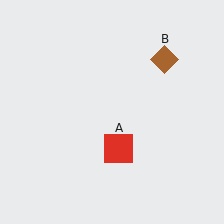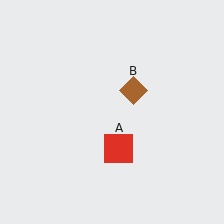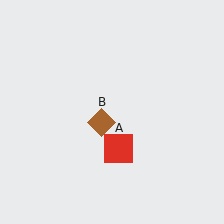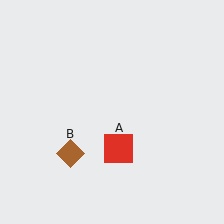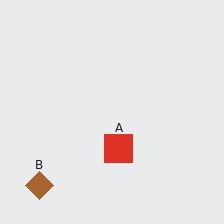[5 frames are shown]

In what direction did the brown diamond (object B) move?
The brown diamond (object B) moved down and to the left.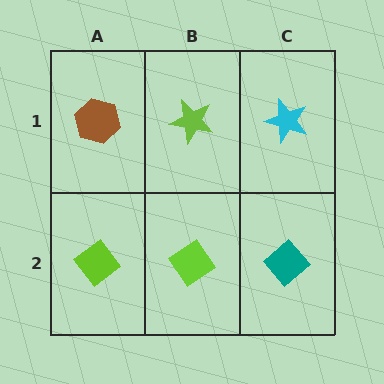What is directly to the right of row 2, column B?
A teal diamond.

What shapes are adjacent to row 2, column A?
A brown hexagon (row 1, column A), a lime diamond (row 2, column B).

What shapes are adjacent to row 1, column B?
A lime diamond (row 2, column B), a brown hexagon (row 1, column A), a cyan star (row 1, column C).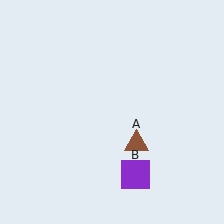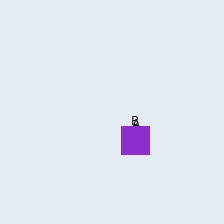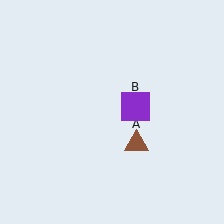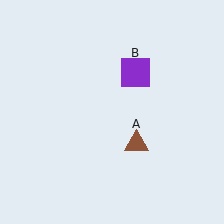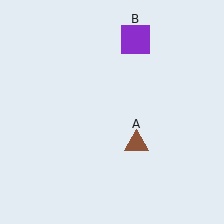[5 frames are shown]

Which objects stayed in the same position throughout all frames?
Brown triangle (object A) remained stationary.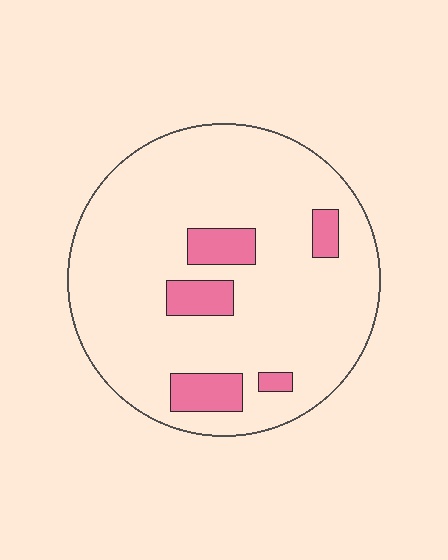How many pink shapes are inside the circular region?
5.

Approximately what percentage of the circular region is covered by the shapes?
Approximately 15%.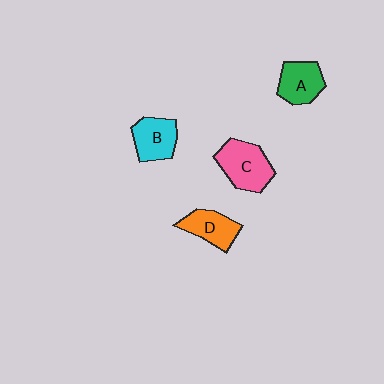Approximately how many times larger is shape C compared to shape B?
Approximately 1.3 times.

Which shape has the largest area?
Shape C (pink).